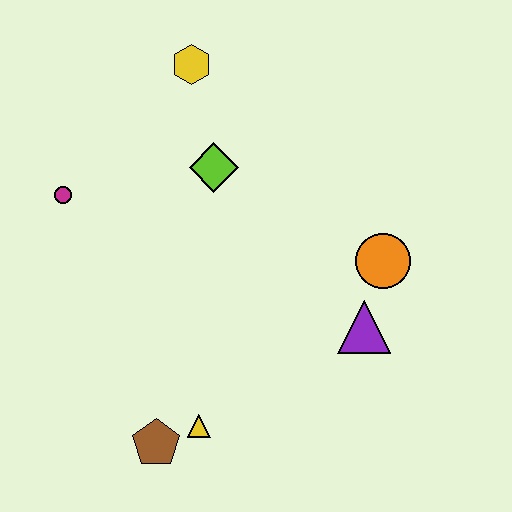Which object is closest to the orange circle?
The purple triangle is closest to the orange circle.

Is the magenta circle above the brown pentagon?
Yes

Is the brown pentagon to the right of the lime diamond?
No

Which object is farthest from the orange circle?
The magenta circle is farthest from the orange circle.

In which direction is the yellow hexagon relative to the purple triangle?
The yellow hexagon is above the purple triangle.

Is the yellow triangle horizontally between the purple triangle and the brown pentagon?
Yes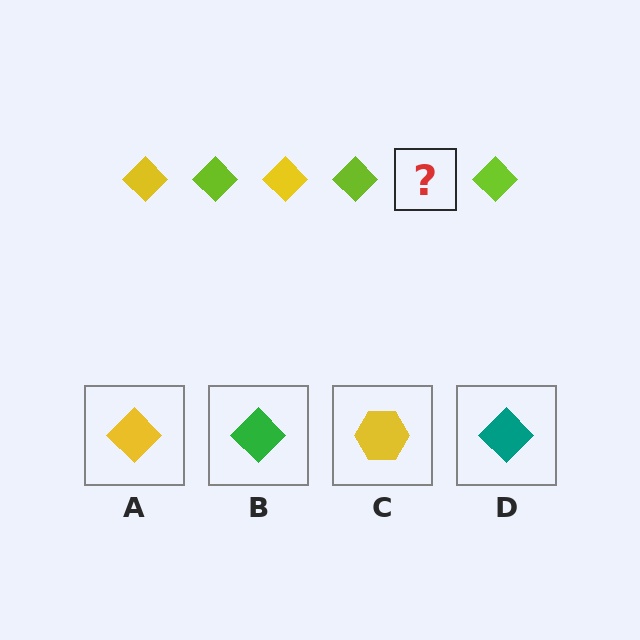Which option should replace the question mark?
Option A.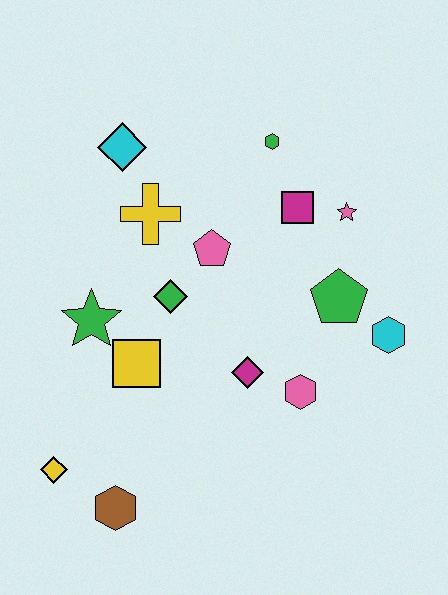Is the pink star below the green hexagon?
Yes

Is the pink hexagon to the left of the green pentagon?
Yes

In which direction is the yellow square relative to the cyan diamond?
The yellow square is below the cyan diamond.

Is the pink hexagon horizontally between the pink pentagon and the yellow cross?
No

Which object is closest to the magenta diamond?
The pink hexagon is closest to the magenta diamond.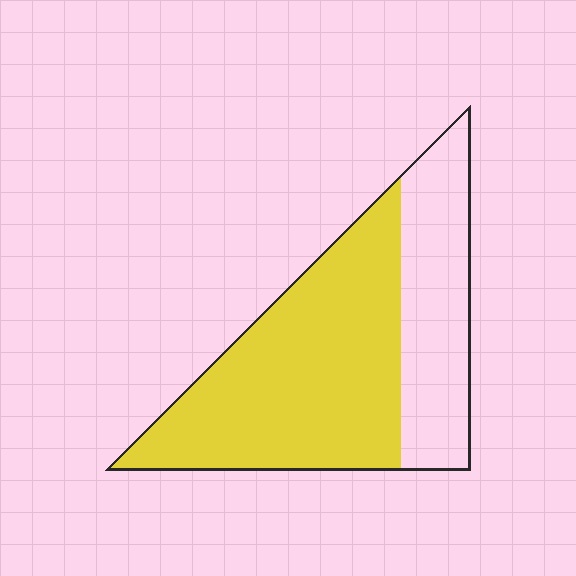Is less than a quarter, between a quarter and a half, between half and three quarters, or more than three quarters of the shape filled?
Between half and three quarters.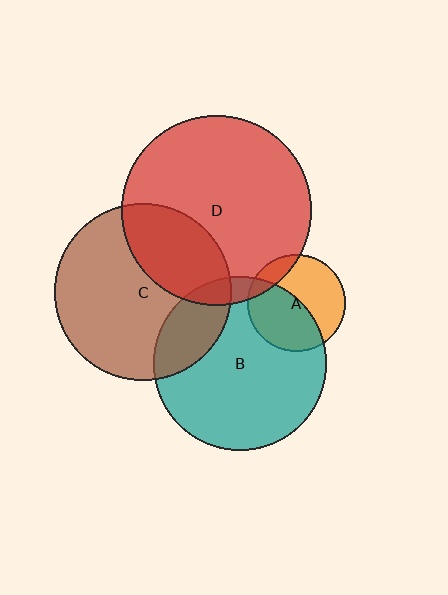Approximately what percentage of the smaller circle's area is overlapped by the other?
Approximately 50%.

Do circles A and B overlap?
Yes.